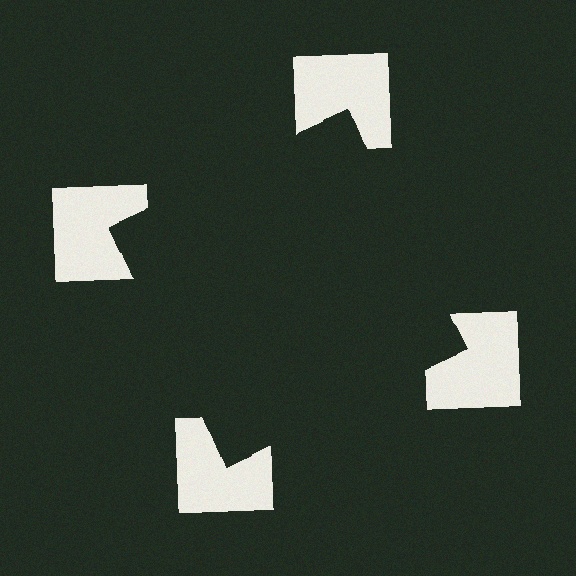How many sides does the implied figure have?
4 sides.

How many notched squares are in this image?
There are 4 — one at each vertex of the illusory square.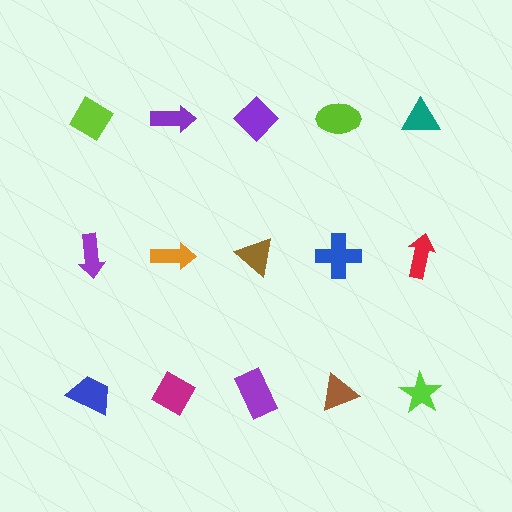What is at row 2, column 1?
A purple arrow.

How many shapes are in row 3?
5 shapes.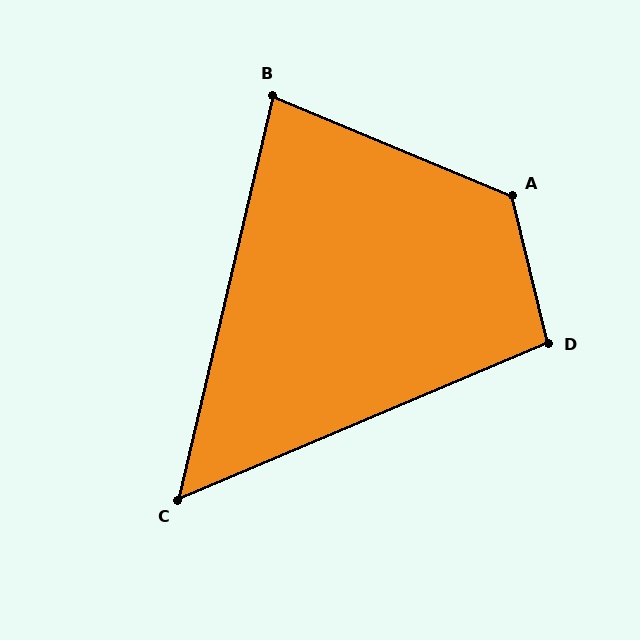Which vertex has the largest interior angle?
A, at approximately 126 degrees.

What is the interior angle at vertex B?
Approximately 81 degrees (acute).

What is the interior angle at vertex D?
Approximately 99 degrees (obtuse).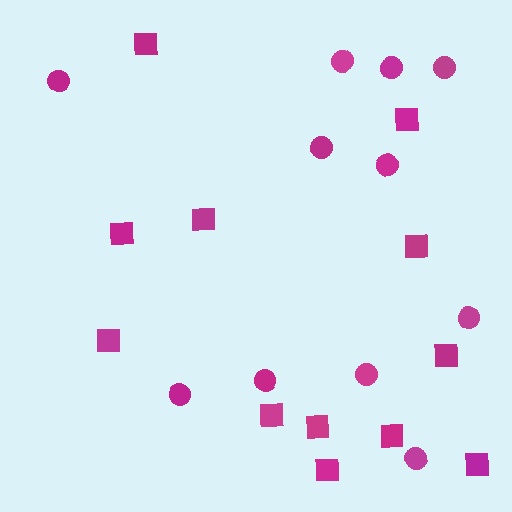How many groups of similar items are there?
There are 2 groups: one group of squares (12) and one group of circles (11).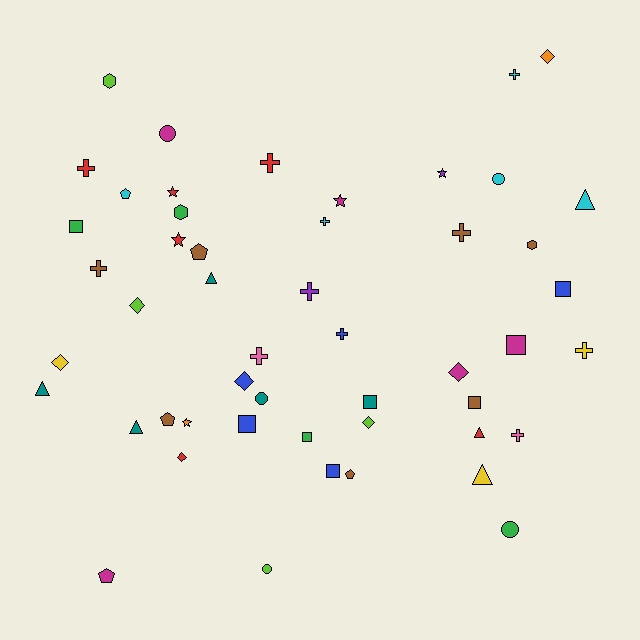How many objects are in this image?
There are 50 objects.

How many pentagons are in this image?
There are 5 pentagons.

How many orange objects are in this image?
There are 2 orange objects.